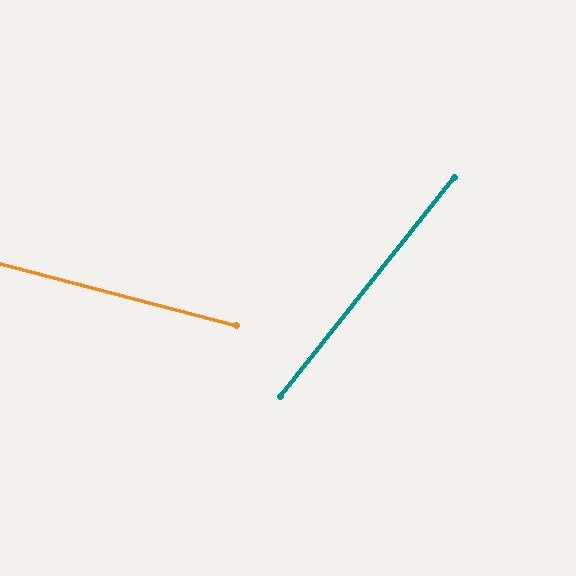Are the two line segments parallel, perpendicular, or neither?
Neither parallel nor perpendicular — they differ by about 66°.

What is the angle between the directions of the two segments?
Approximately 66 degrees.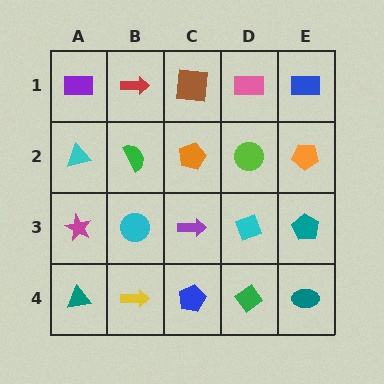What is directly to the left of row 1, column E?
A pink rectangle.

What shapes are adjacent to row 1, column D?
A lime circle (row 2, column D), a brown square (row 1, column C), a blue rectangle (row 1, column E).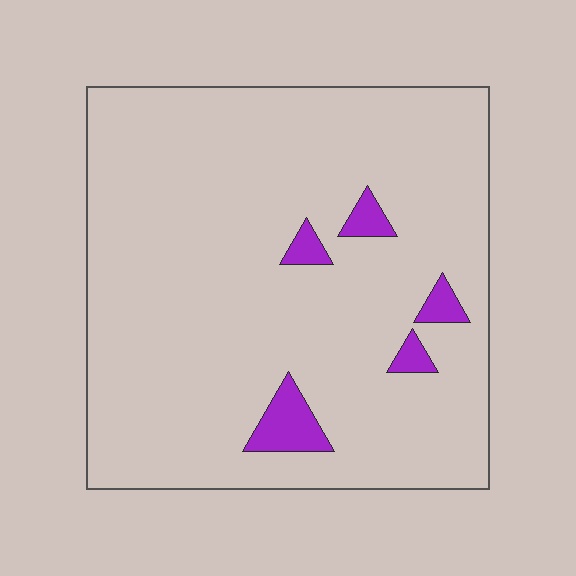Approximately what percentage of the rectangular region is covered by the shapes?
Approximately 5%.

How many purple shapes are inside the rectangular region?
5.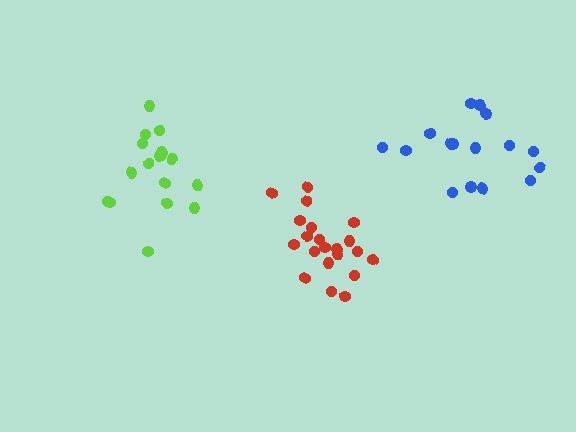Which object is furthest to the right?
The blue cluster is rightmost.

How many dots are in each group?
Group 1: 16 dots, Group 2: 16 dots, Group 3: 21 dots (53 total).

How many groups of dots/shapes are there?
There are 3 groups.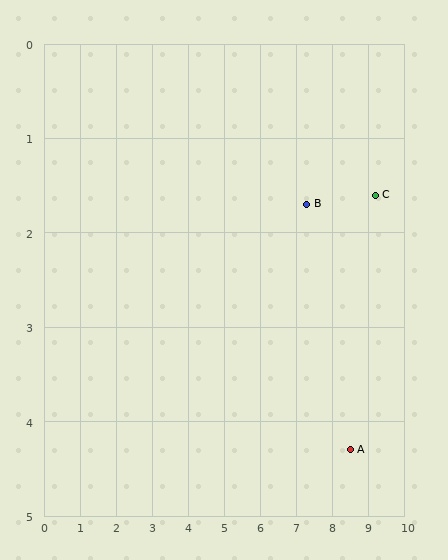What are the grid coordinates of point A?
Point A is at approximately (8.5, 4.3).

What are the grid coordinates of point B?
Point B is at approximately (7.3, 1.7).